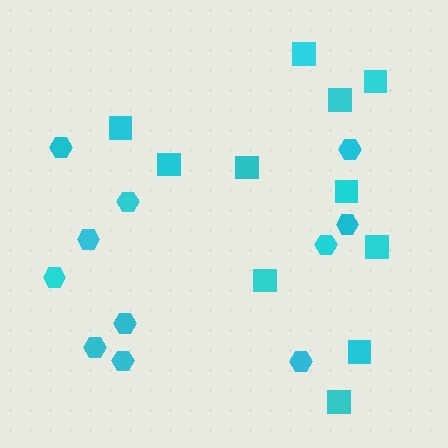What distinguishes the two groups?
There are 2 groups: one group of hexagons (11) and one group of squares (11).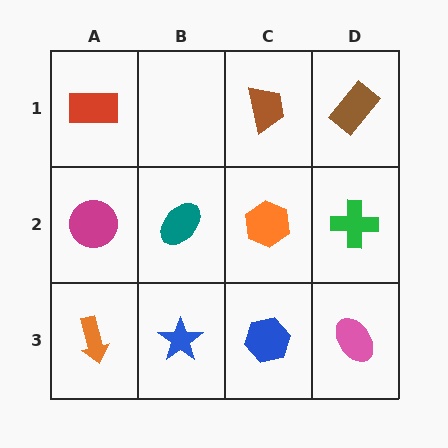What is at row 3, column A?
An orange arrow.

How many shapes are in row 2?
4 shapes.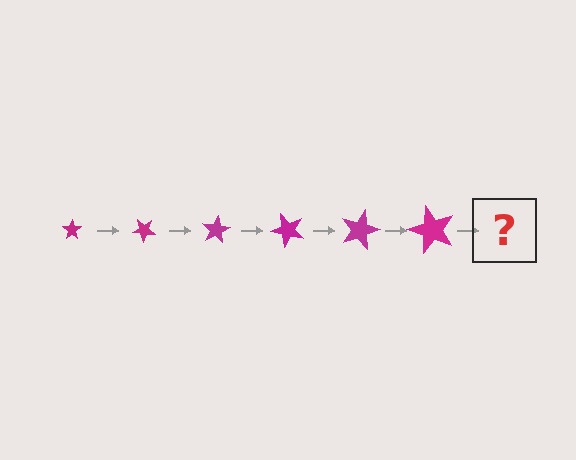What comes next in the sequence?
The next element should be a star, larger than the previous one and rotated 240 degrees from the start.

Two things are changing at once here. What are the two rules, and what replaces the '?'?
The two rules are that the star grows larger each step and it rotates 40 degrees each step. The '?' should be a star, larger than the previous one and rotated 240 degrees from the start.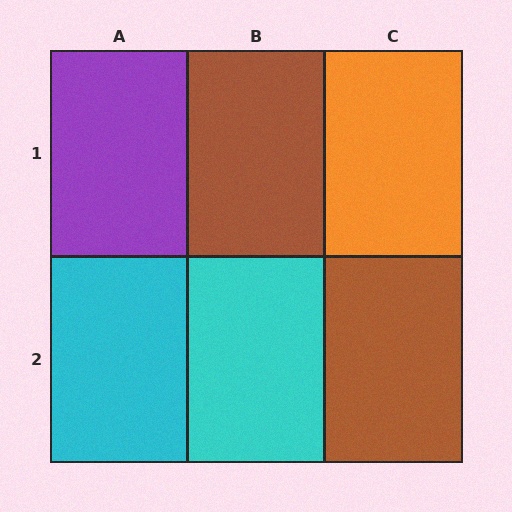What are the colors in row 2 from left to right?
Cyan, cyan, brown.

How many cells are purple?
1 cell is purple.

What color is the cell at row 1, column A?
Purple.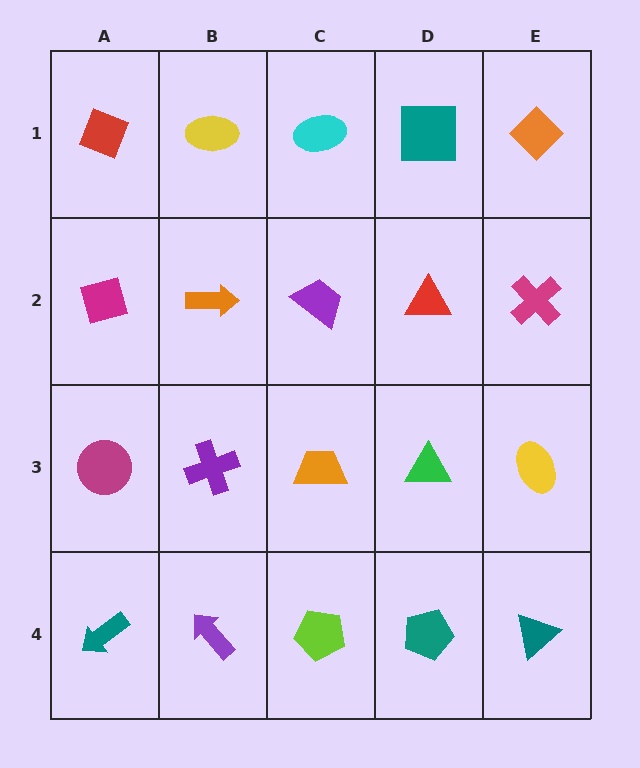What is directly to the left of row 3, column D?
An orange trapezoid.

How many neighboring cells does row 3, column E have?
3.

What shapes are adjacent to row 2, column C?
A cyan ellipse (row 1, column C), an orange trapezoid (row 3, column C), an orange arrow (row 2, column B), a red triangle (row 2, column D).